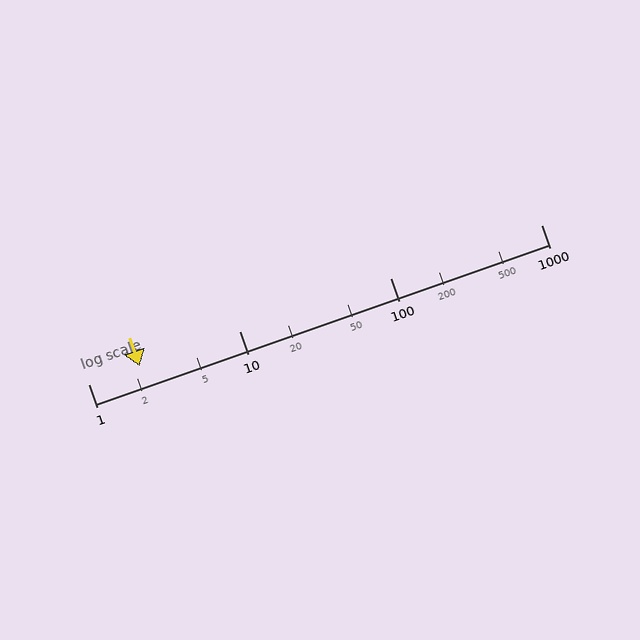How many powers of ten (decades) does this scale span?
The scale spans 3 decades, from 1 to 1000.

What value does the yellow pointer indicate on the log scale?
The pointer indicates approximately 2.2.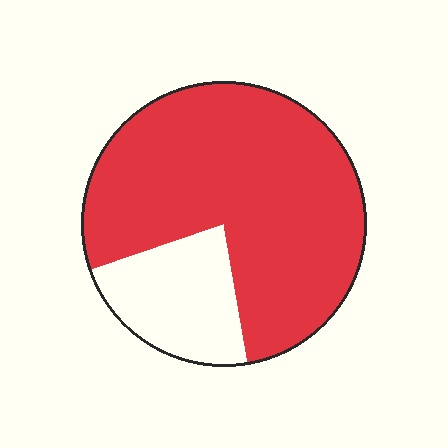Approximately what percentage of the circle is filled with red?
Approximately 80%.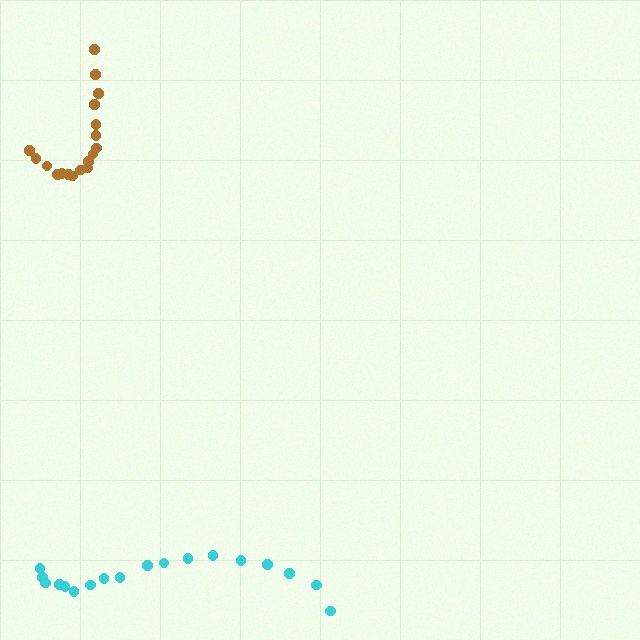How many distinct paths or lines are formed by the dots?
There are 2 distinct paths.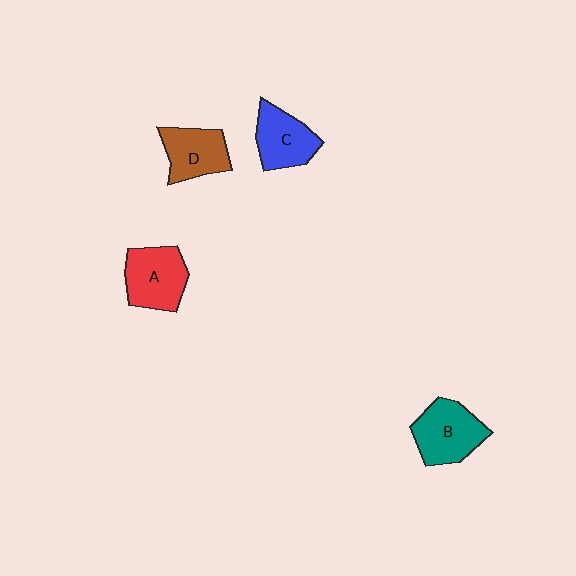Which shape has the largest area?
Shape B (teal).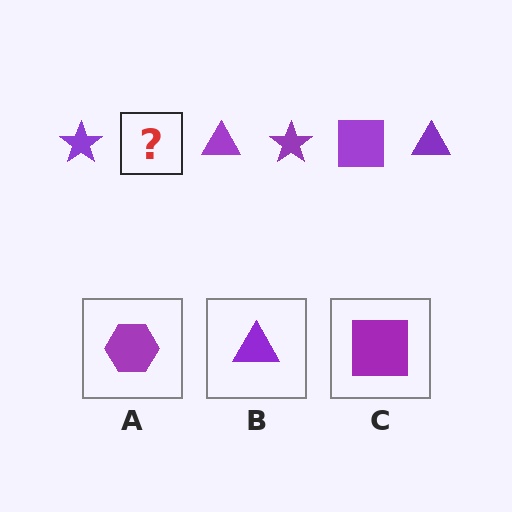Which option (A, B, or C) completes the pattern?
C.